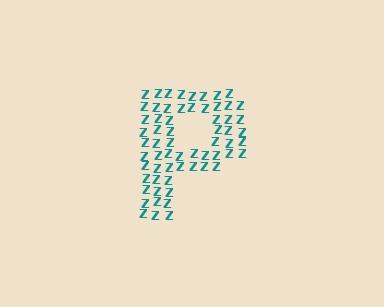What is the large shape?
The large shape is the letter P.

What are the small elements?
The small elements are letter Z's.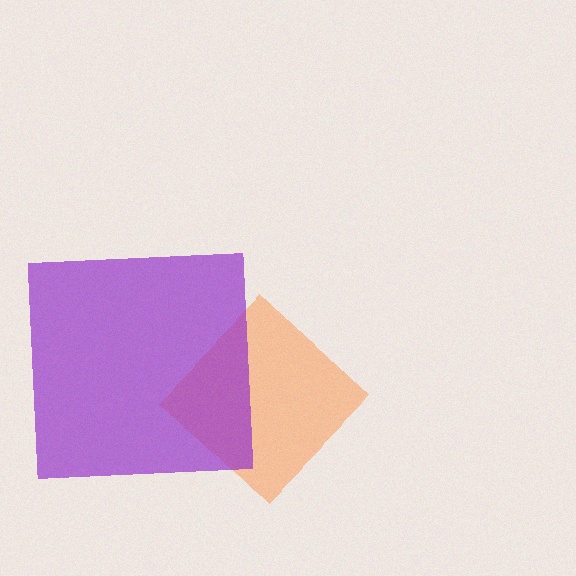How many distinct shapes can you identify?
There are 2 distinct shapes: an orange diamond, a purple square.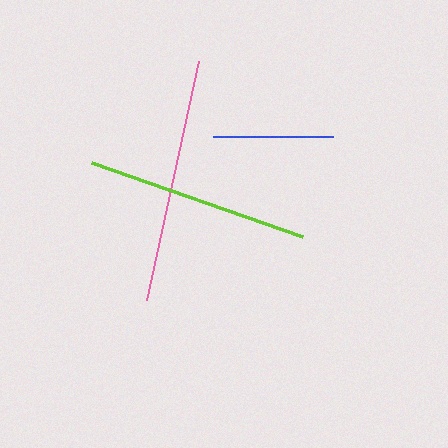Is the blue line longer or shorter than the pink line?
The pink line is longer than the blue line.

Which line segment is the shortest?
The blue line is the shortest at approximately 120 pixels.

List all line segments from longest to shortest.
From longest to shortest: pink, lime, blue.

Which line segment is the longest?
The pink line is the longest at approximately 244 pixels.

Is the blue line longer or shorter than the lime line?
The lime line is longer than the blue line.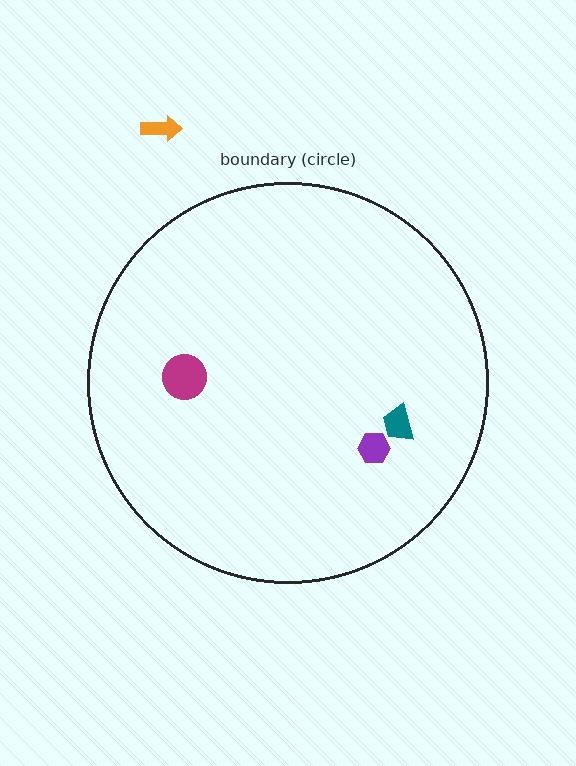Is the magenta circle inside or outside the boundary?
Inside.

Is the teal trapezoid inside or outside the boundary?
Inside.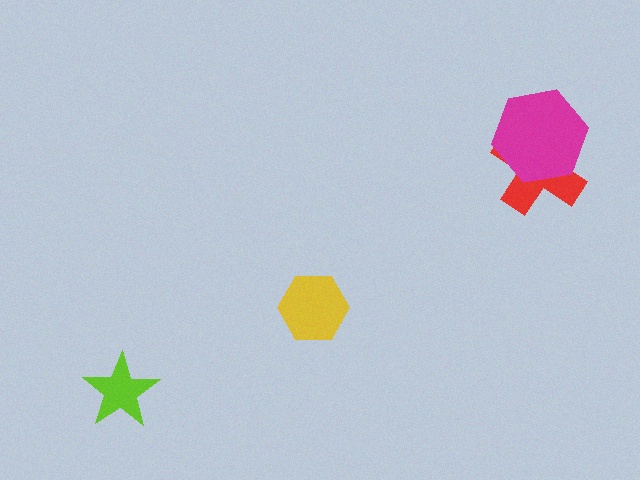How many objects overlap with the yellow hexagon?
0 objects overlap with the yellow hexagon.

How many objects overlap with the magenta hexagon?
1 object overlaps with the magenta hexagon.